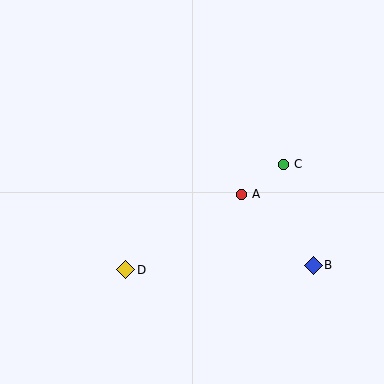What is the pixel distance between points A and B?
The distance between A and B is 102 pixels.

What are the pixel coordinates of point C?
Point C is at (283, 164).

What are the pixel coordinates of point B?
Point B is at (313, 265).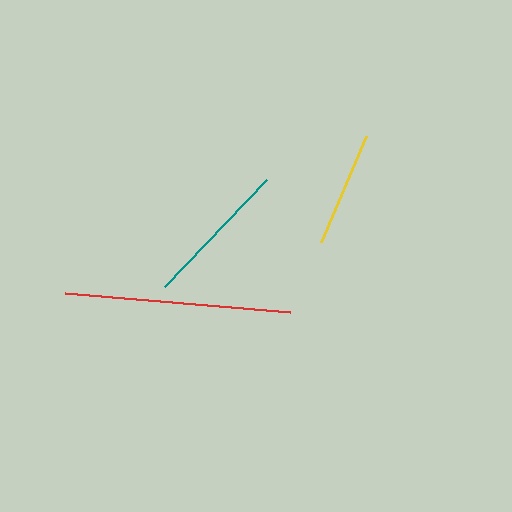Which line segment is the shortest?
The yellow line is the shortest at approximately 115 pixels.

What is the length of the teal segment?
The teal segment is approximately 148 pixels long.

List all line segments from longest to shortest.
From longest to shortest: red, teal, yellow.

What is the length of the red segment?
The red segment is approximately 225 pixels long.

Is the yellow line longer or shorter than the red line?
The red line is longer than the yellow line.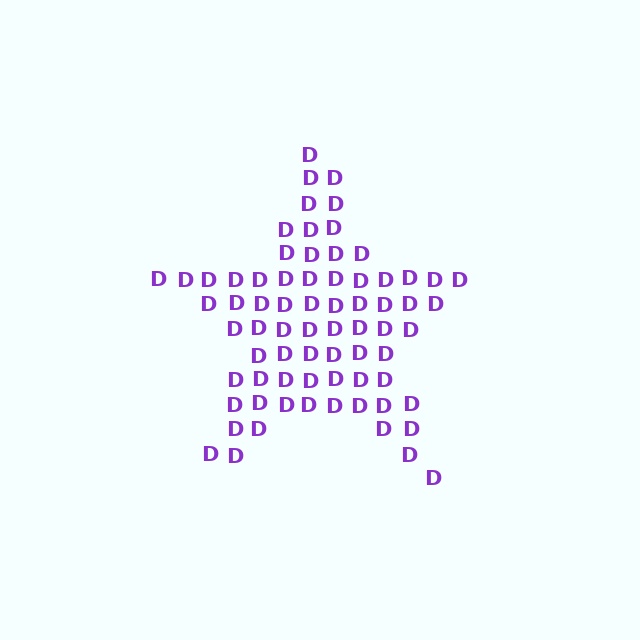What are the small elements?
The small elements are letter D's.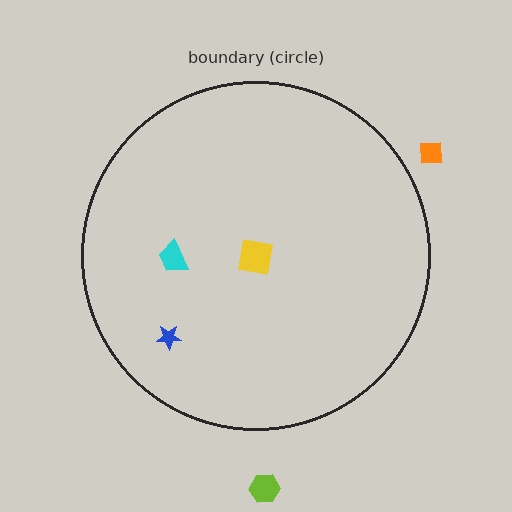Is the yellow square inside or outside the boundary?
Inside.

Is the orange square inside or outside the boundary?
Outside.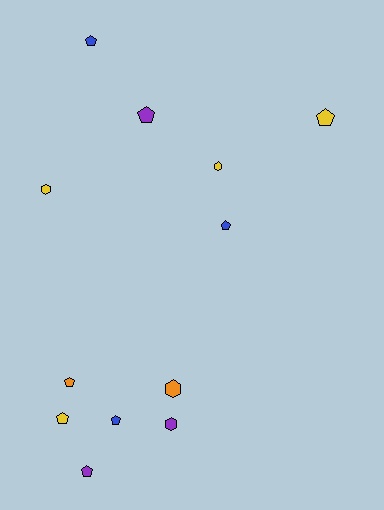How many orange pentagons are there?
There is 1 orange pentagon.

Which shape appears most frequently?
Pentagon, with 8 objects.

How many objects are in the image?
There are 12 objects.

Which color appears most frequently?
Yellow, with 4 objects.